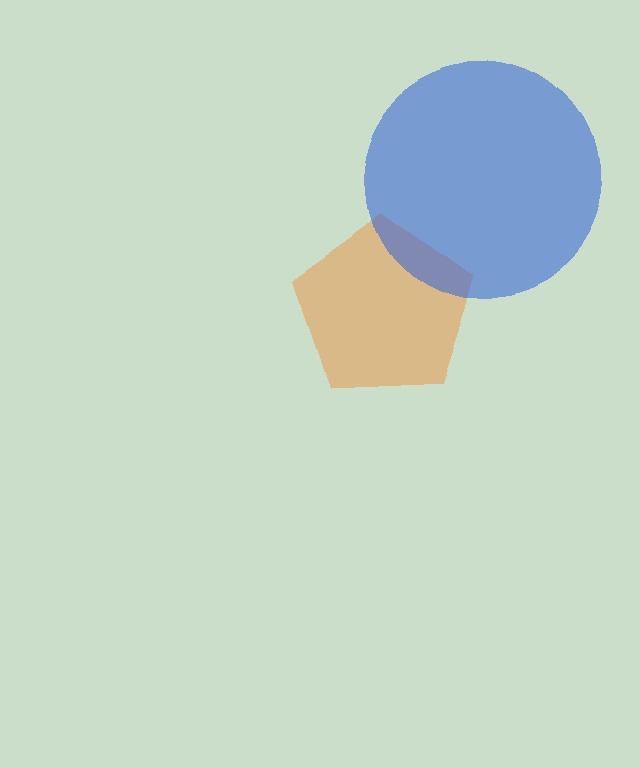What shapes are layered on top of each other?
The layered shapes are: an orange pentagon, a blue circle.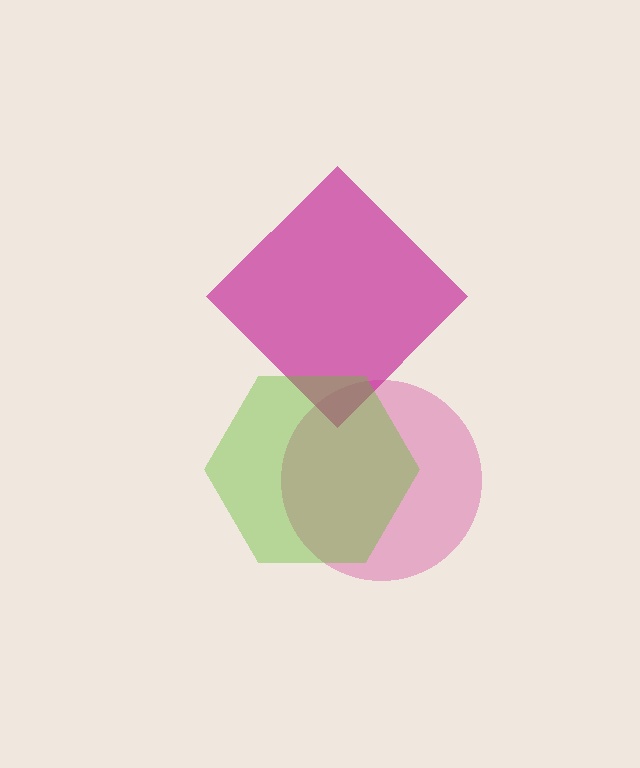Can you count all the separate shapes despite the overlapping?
Yes, there are 3 separate shapes.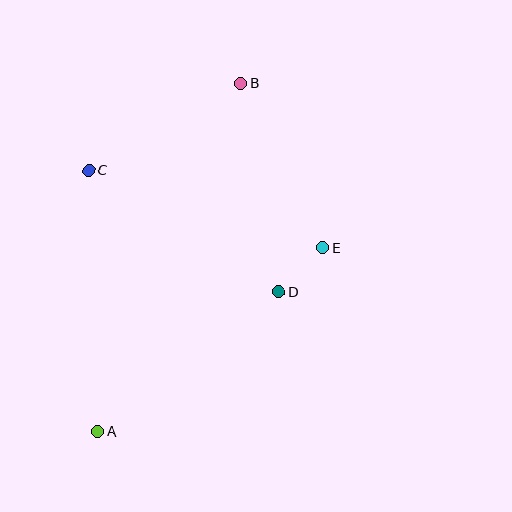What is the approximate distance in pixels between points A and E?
The distance between A and E is approximately 290 pixels.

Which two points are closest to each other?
Points D and E are closest to each other.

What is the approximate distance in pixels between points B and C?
The distance between B and C is approximately 176 pixels.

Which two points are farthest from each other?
Points A and B are farthest from each other.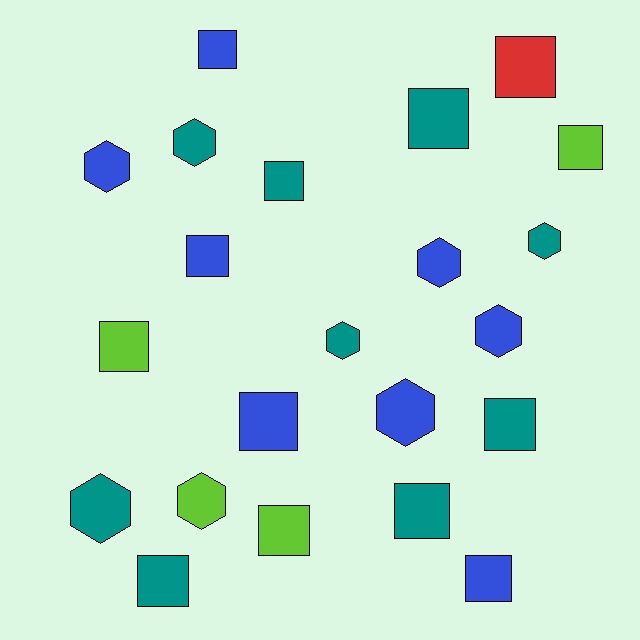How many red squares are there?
There is 1 red square.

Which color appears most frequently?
Teal, with 9 objects.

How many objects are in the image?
There are 22 objects.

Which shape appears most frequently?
Square, with 13 objects.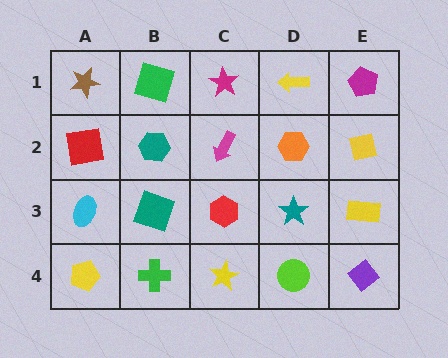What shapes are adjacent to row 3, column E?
A yellow square (row 2, column E), a purple diamond (row 4, column E), a teal star (row 3, column D).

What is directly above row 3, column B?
A teal hexagon.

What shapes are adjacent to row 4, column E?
A yellow rectangle (row 3, column E), a lime circle (row 4, column D).